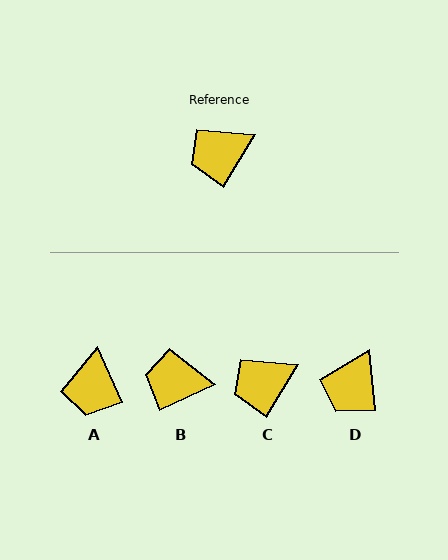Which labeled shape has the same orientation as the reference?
C.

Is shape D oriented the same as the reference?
No, it is off by about 36 degrees.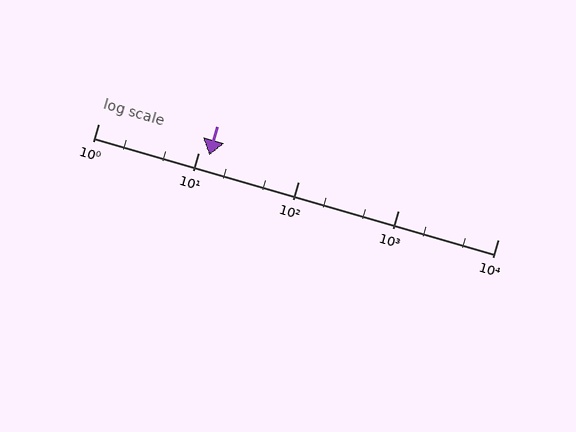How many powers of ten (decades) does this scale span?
The scale spans 4 decades, from 1 to 10000.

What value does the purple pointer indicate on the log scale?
The pointer indicates approximately 13.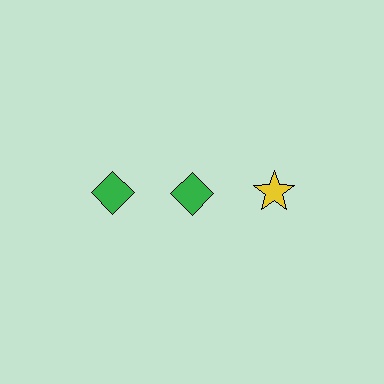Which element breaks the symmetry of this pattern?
The yellow star in the top row, center column breaks the symmetry. All other shapes are green diamonds.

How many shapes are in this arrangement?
There are 3 shapes arranged in a grid pattern.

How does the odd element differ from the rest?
It differs in both color (yellow instead of green) and shape (star instead of diamond).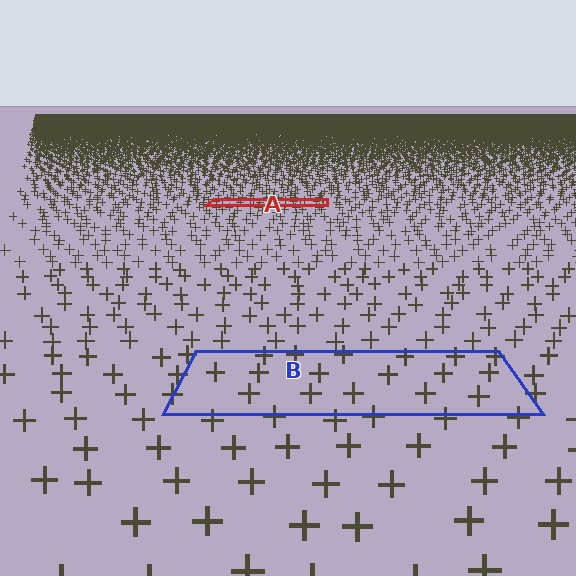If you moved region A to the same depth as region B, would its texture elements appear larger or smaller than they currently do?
They would appear larger. At a closer depth, the same texture elements are projected at a bigger on-screen size.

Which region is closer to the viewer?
Region B is closer. The texture elements there are larger and more spread out.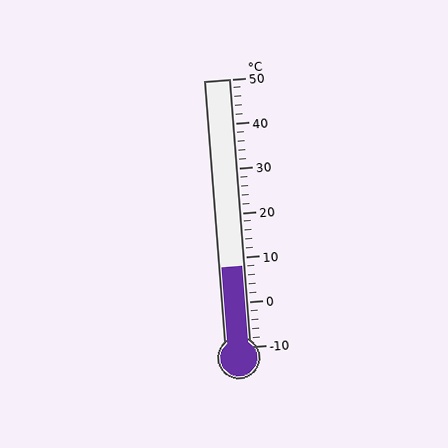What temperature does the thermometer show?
The thermometer shows approximately 8°C.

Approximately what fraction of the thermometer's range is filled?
The thermometer is filled to approximately 30% of its range.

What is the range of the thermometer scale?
The thermometer scale ranges from -10°C to 50°C.